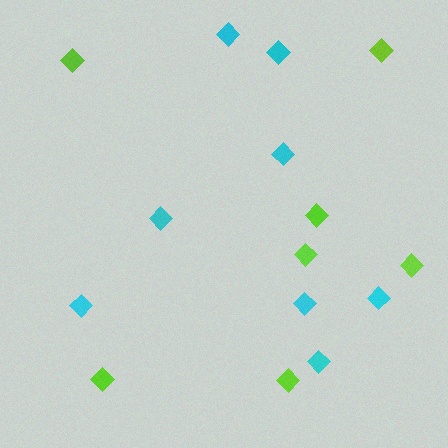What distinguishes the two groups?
There are 2 groups: one group of lime diamonds (7) and one group of cyan diamonds (8).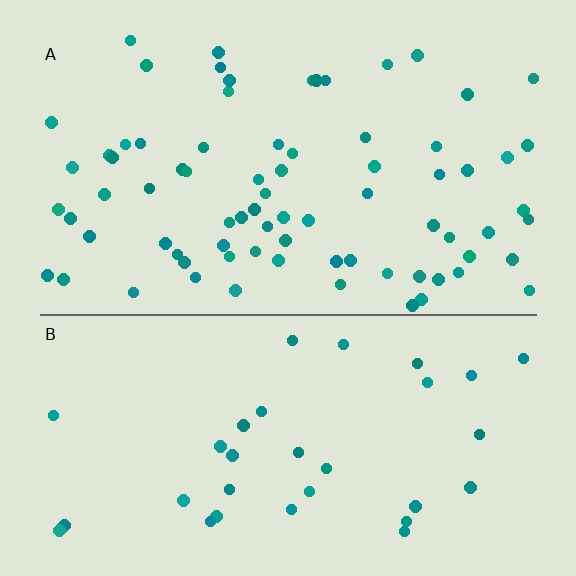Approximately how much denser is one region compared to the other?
Approximately 2.3× — region A over region B.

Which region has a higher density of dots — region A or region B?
A (the top).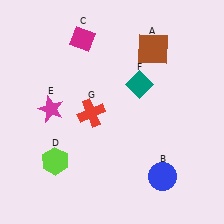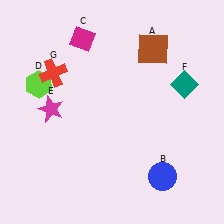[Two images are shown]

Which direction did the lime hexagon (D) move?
The lime hexagon (D) moved up.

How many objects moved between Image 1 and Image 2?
3 objects moved between the two images.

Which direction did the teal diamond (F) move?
The teal diamond (F) moved right.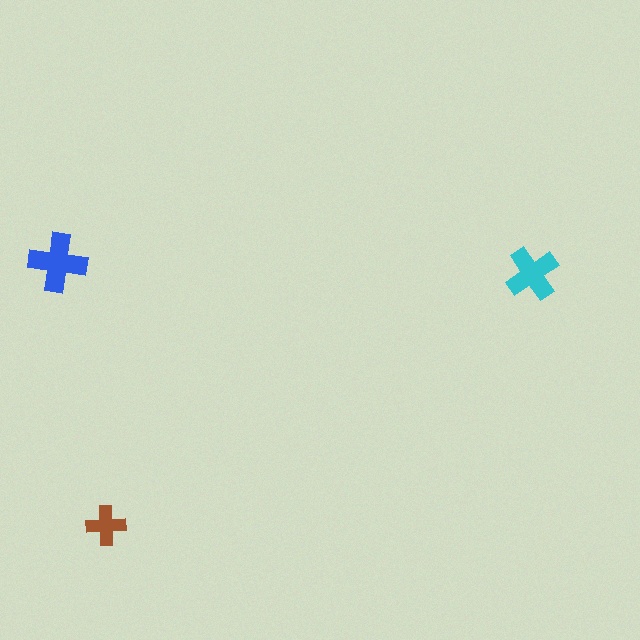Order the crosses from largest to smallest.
the blue one, the cyan one, the brown one.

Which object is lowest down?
The brown cross is bottommost.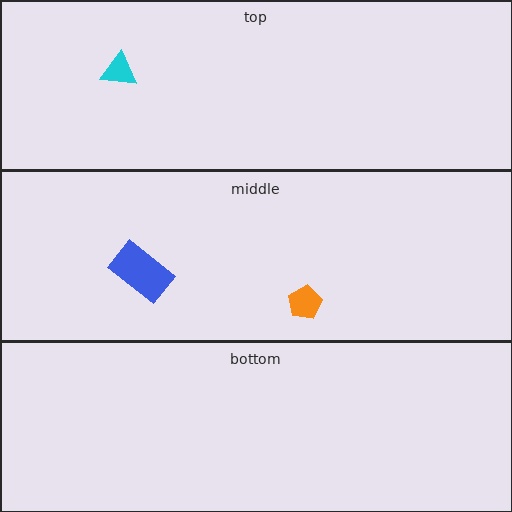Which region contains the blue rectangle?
The middle region.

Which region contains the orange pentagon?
The middle region.